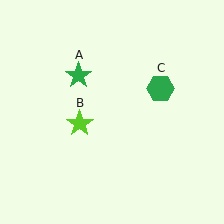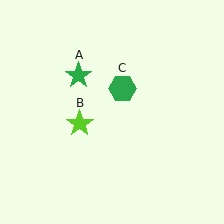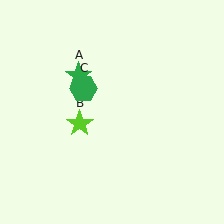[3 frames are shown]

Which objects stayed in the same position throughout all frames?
Green star (object A) and lime star (object B) remained stationary.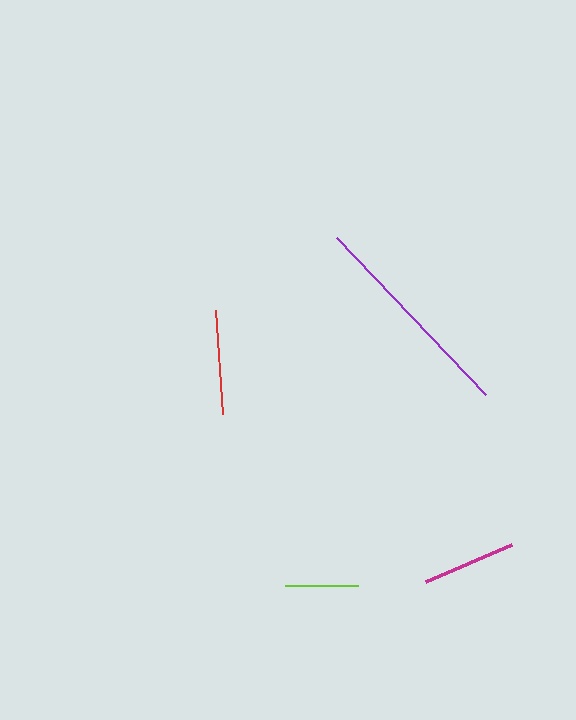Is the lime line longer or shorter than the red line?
The red line is longer than the lime line.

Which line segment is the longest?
The purple line is the longest at approximately 217 pixels.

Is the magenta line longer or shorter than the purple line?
The purple line is longer than the magenta line.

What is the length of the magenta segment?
The magenta segment is approximately 94 pixels long.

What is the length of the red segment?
The red segment is approximately 105 pixels long.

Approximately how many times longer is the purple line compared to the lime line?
The purple line is approximately 3.0 times the length of the lime line.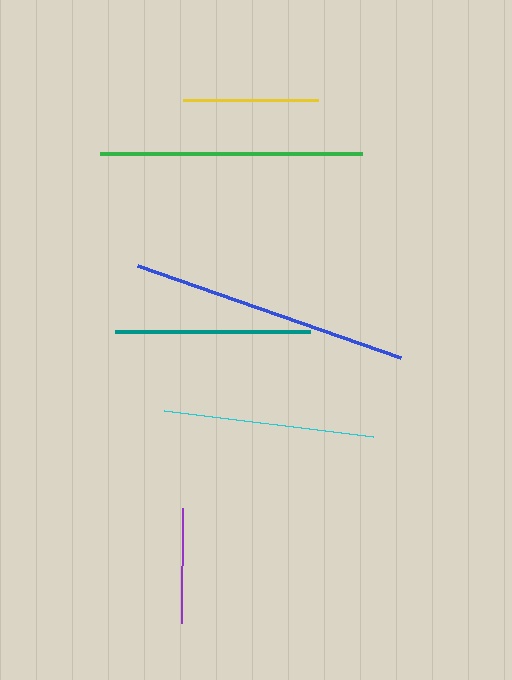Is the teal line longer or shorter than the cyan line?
The cyan line is longer than the teal line.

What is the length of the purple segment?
The purple segment is approximately 115 pixels long.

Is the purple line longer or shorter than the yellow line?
The yellow line is longer than the purple line.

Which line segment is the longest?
The blue line is the longest at approximately 278 pixels.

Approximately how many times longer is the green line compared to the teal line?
The green line is approximately 1.3 times the length of the teal line.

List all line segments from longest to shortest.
From longest to shortest: blue, green, cyan, teal, yellow, purple.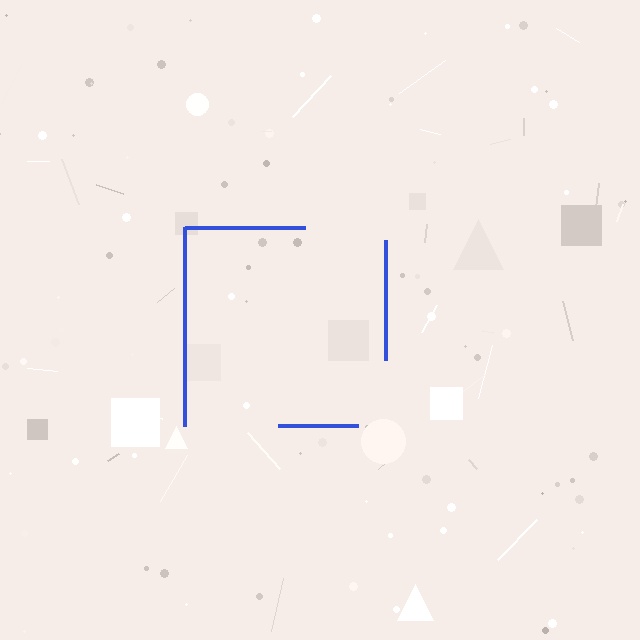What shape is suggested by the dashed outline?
The dashed outline suggests a square.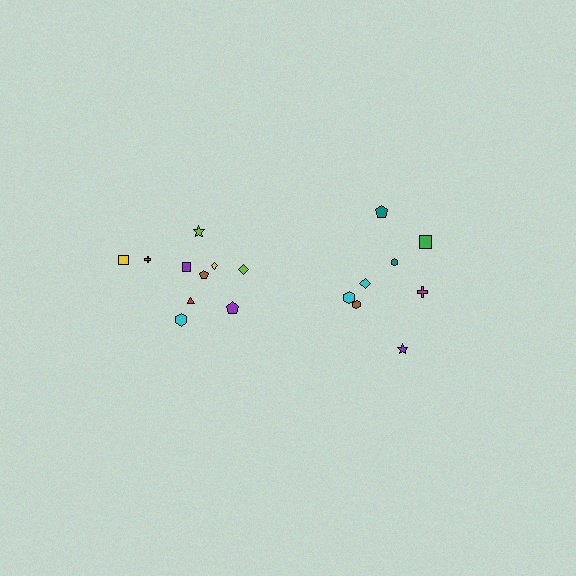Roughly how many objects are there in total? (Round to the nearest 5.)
Roughly 20 objects in total.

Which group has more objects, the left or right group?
The left group.